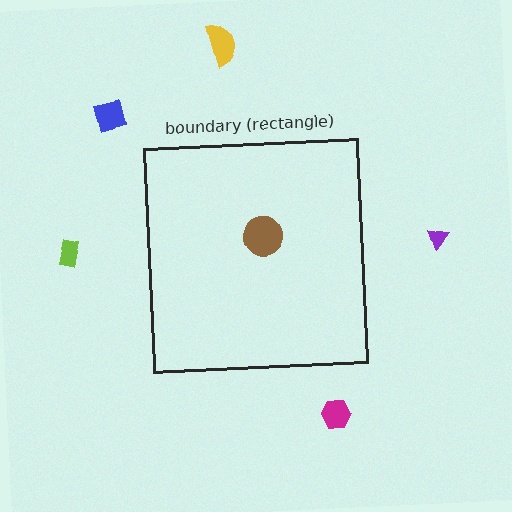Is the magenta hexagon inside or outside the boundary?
Outside.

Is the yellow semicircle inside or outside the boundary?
Outside.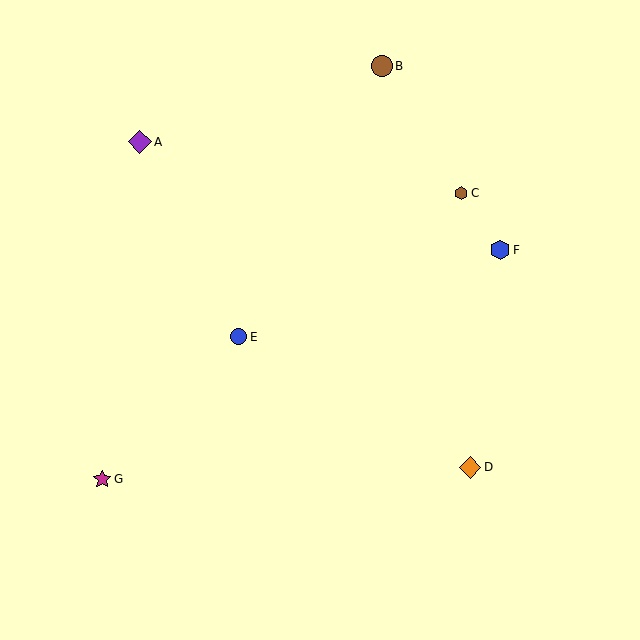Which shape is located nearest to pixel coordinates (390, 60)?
The brown circle (labeled B) at (382, 66) is nearest to that location.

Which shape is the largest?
The purple diamond (labeled A) is the largest.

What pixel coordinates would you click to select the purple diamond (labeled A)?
Click at (140, 142) to select the purple diamond A.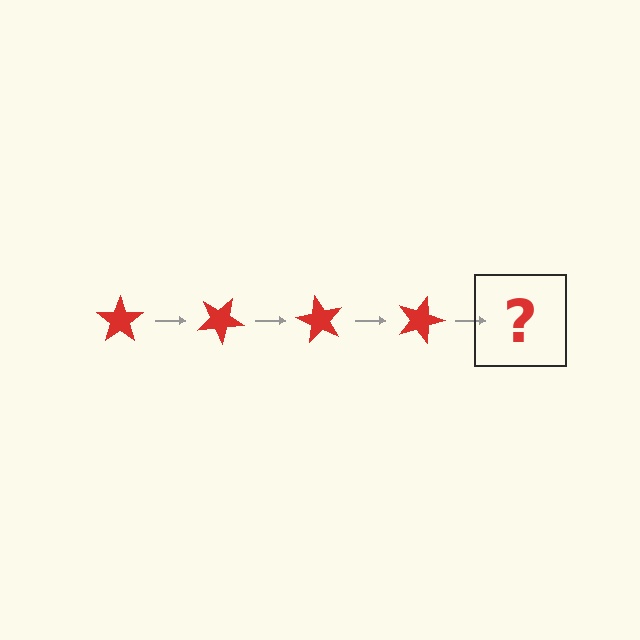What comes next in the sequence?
The next element should be a red star rotated 120 degrees.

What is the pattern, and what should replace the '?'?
The pattern is that the star rotates 30 degrees each step. The '?' should be a red star rotated 120 degrees.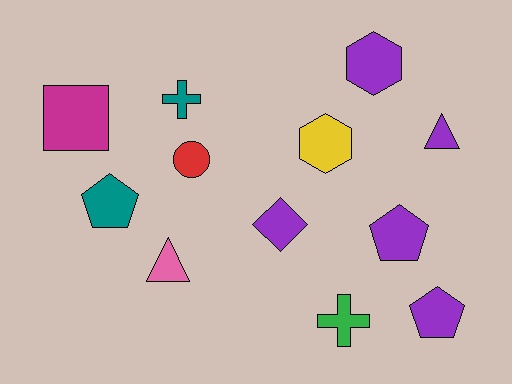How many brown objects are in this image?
There are no brown objects.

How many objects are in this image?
There are 12 objects.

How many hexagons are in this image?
There are 2 hexagons.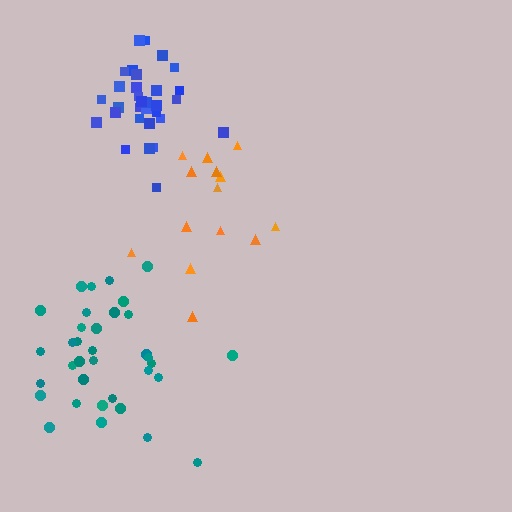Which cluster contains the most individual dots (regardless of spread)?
Teal (35).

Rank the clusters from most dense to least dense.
blue, teal, orange.